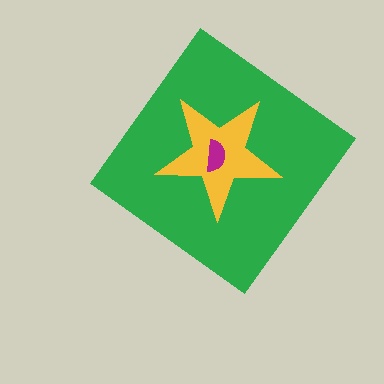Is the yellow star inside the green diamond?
Yes.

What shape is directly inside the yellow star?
The magenta semicircle.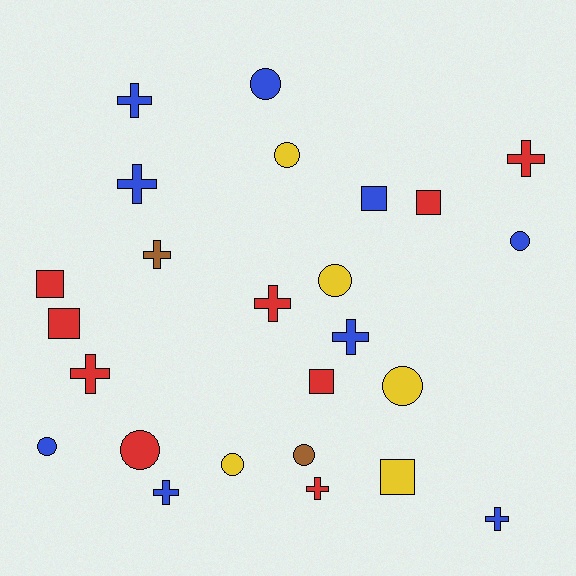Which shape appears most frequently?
Cross, with 10 objects.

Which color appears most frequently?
Blue, with 9 objects.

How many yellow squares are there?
There is 1 yellow square.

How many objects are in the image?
There are 25 objects.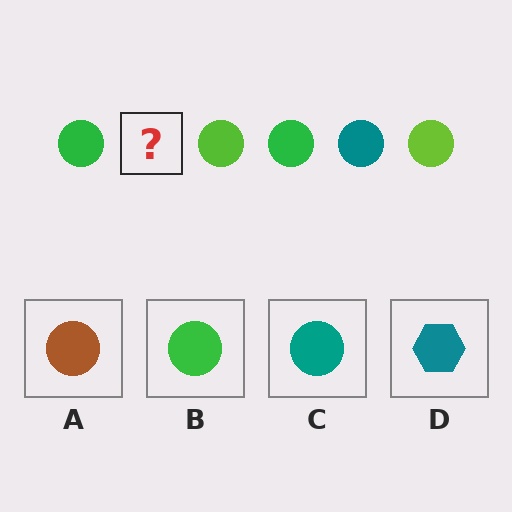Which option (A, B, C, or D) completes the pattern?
C.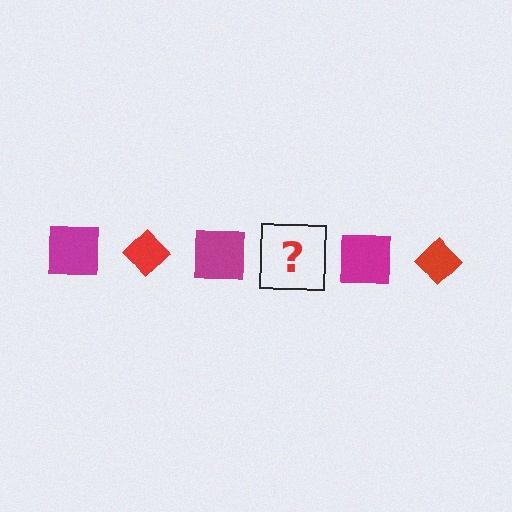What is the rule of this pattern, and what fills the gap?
The rule is that the pattern alternates between magenta square and red diamond. The gap should be filled with a red diamond.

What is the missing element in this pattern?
The missing element is a red diamond.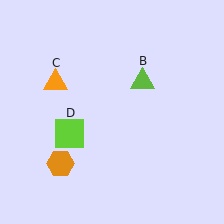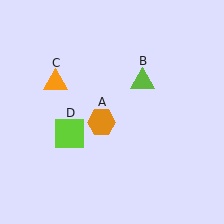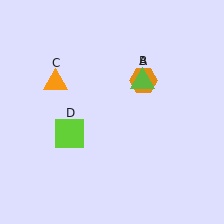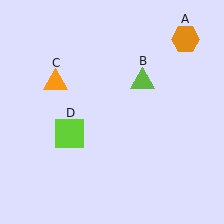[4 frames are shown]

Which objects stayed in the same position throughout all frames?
Lime triangle (object B) and orange triangle (object C) and lime square (object D) remained stationary.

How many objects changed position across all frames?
1 object changed position: orange hexagon (object A).